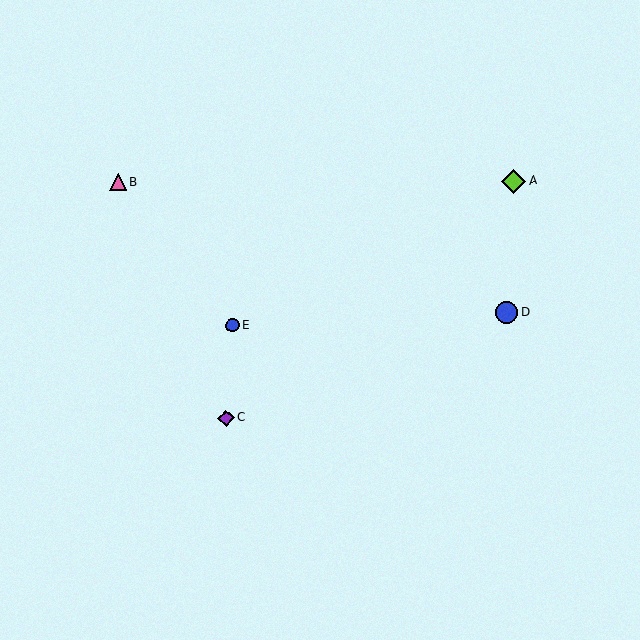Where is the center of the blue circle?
The center of the blue circle is at (507, 312).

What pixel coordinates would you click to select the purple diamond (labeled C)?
Click at (226, 418) to select the purple diamond C.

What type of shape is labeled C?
Shape C is a purple diamond.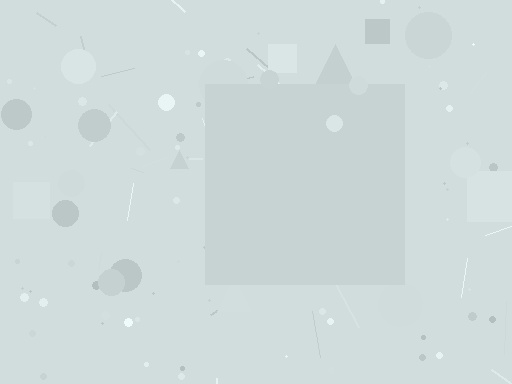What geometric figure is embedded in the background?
A square is embedded in the background.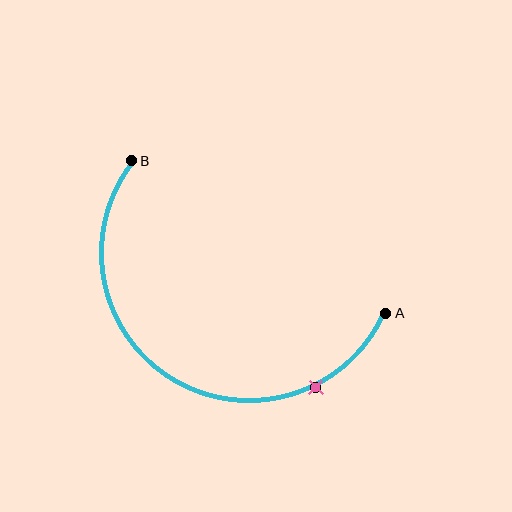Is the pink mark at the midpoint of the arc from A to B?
No. The pink mark lies on the arc but is closer to endpoint A. The arc midpoint would be at the point on the curve equidistant along the arc from both A and B.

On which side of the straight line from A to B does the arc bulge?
The arc bulges below the straight line connecting A and B.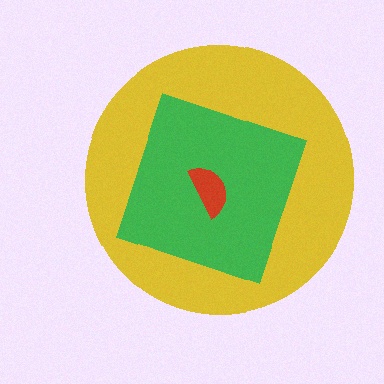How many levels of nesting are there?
3.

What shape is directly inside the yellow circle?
The green diamond.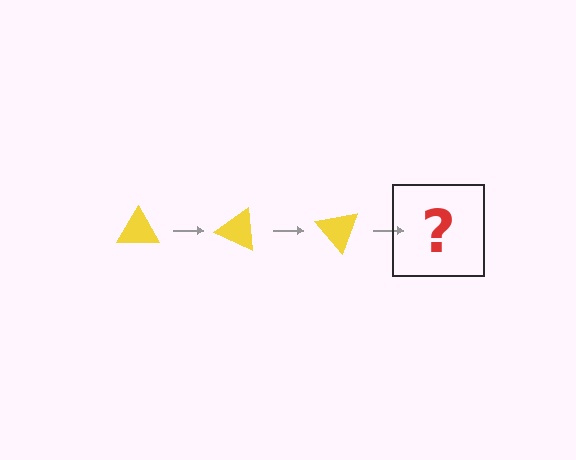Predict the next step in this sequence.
The next step is a yellow triangle rotated 75 degrees.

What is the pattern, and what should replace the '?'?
The pattern is that the triangle rotates 25 degrees each step. The '?' should be a yellow triangle rotated 75 degrees.